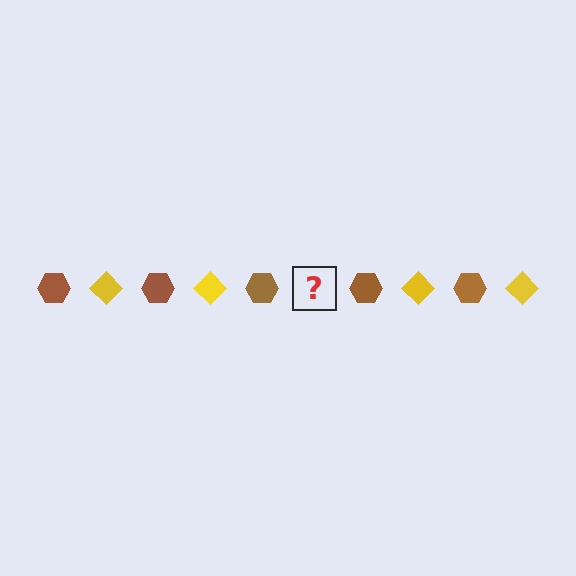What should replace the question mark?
The question mark should be replaced with a yellow diamond.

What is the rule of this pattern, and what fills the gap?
The rule is that the pattern alternates between brown hexagon and yellow diamond. The gap should be filled with a yellow diamond.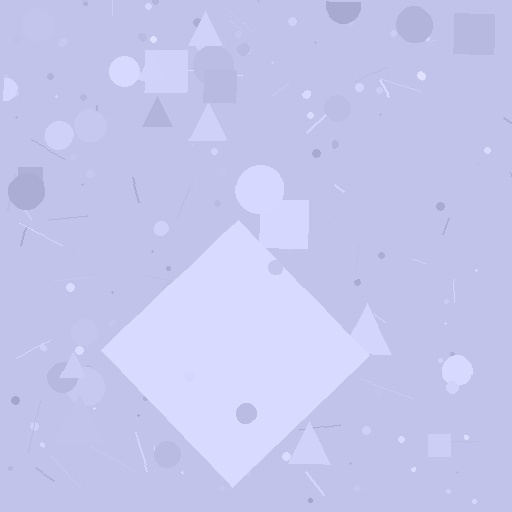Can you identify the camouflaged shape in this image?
The camouflaged shape is a diamond.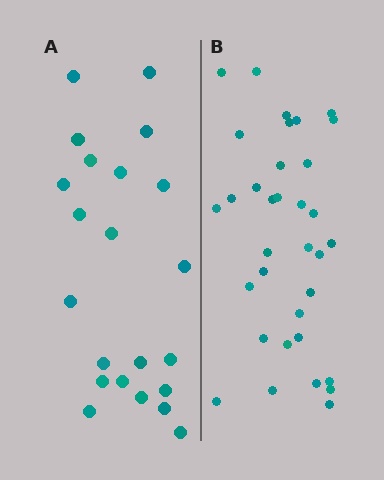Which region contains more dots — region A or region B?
Region B (the right region) has more dots.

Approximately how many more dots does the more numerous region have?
Region B has roughly 12 or so more dots than region A.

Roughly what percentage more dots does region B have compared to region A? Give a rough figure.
About 55% more.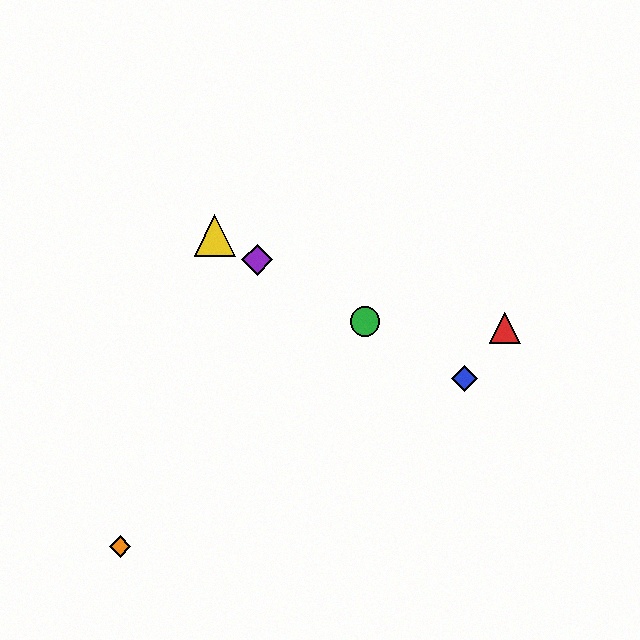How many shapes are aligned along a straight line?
4 shapes (the blue diamond, the green circle, the yellow triangle, the purple diamond) are aligned along a straight line.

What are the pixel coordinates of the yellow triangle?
The yellow triangle is at (215, 236).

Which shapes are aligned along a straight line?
The blue diamond, the green circle, the yellow triangle, the purple diamond are aligned along a straight line.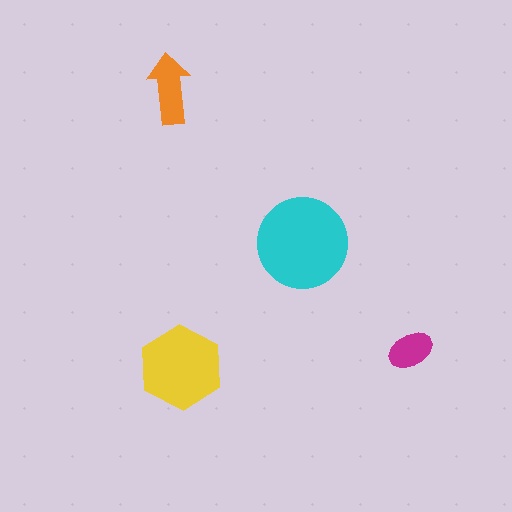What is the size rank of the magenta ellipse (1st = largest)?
4th.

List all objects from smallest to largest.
The magenta ellipse, the orange arrow, the yellow hexagon, the cyan circle.